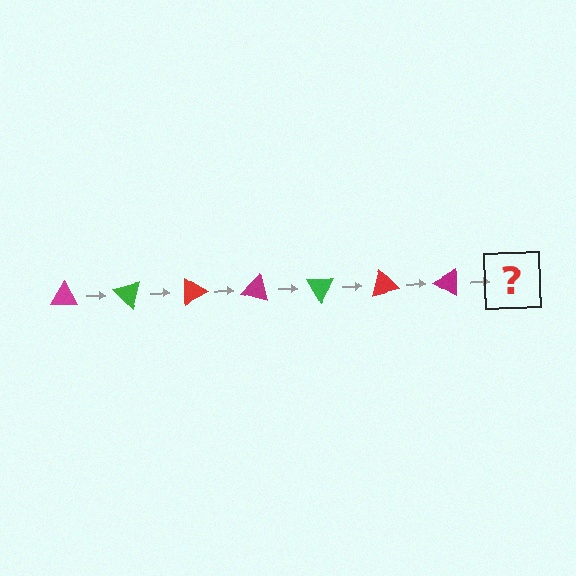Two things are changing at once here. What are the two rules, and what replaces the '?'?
The two rules are that it rotates 45 degrees each step and the color cycles through magenta, green, and red. The '?' should be a green triangle, rotated 315 degrees from the start.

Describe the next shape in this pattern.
It should be a green triangle, rotated 315 degrees from the start.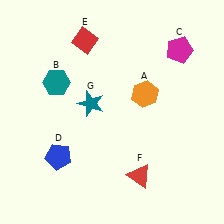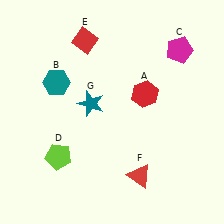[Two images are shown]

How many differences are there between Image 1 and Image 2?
There are 2 differences between the two images.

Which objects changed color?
A changed from orange to red. D changed from blue to lime.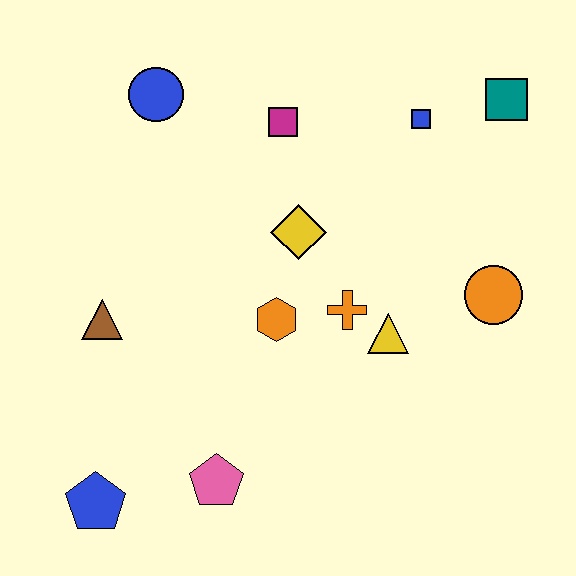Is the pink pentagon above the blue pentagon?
Yes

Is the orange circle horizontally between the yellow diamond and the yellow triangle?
No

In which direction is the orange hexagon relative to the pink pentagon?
The orange hexagon is above the pink pentagon.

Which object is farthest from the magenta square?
The blue pentagon is farthest from the magenta square.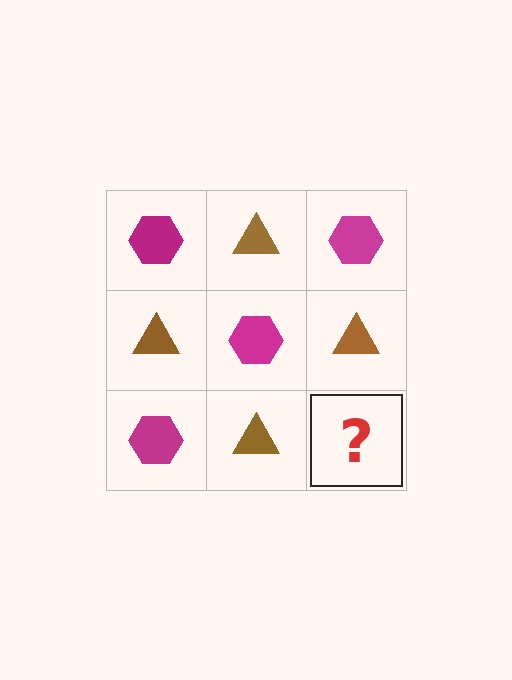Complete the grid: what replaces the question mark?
The question mark should be replaced with a magenta hexagon.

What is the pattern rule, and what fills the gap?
The rule is that it alternates magenta hexagon and brown triangle in a checkerboard pattern. The gap should be filled with a magenta hexagon.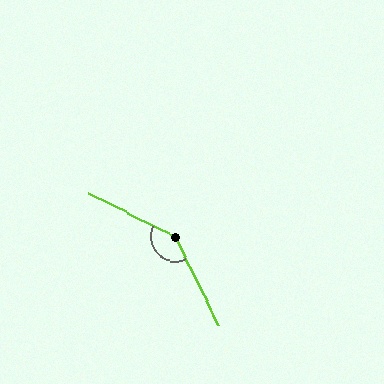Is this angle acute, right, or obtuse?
It is obtuse.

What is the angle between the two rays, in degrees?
Approximately 143 degrees.